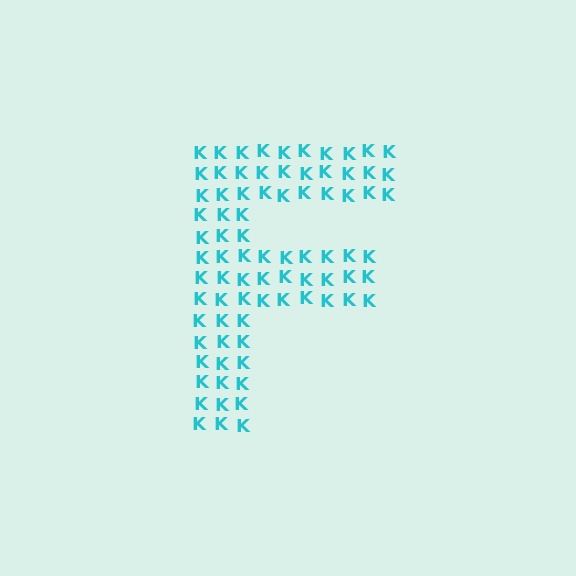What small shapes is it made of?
It is made of small letter K's.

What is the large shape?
The large shape is the letter F.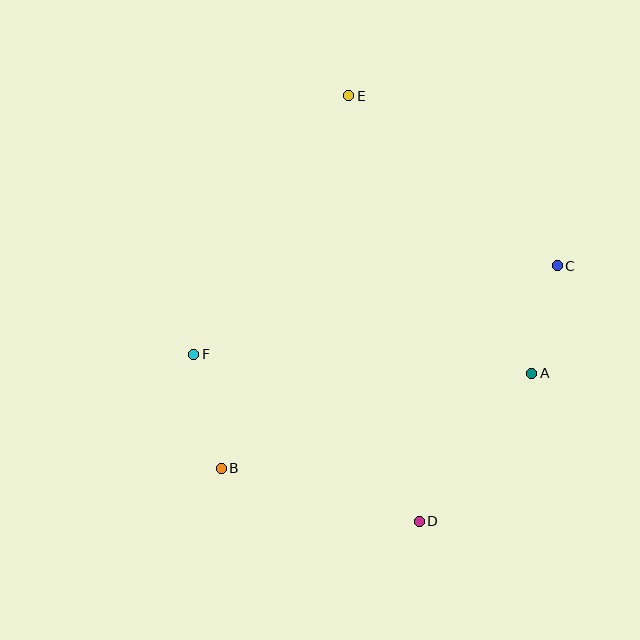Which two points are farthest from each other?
Points D and E are farthest from each other.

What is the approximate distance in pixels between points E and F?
The distance between E and F is approximately 301 pixels.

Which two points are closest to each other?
Points A and C are closest to each other.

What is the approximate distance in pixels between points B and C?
The distance between B and C is approximately 392 pixels.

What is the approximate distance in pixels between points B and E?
The distance between B and E is approximately 394 pixels.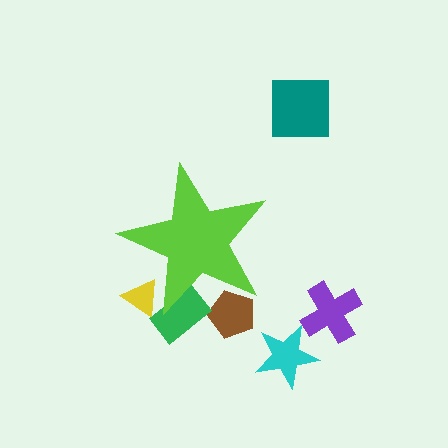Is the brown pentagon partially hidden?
Yes, the brown pentagon is partially hidden behind the lime star.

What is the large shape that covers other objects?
A lime star.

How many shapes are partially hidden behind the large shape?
3 shapes are partially hidden.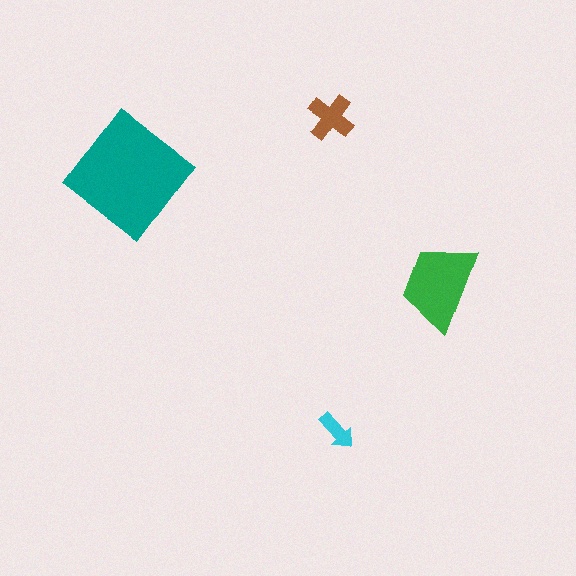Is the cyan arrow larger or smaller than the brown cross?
Smaller.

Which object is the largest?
The teal diamond.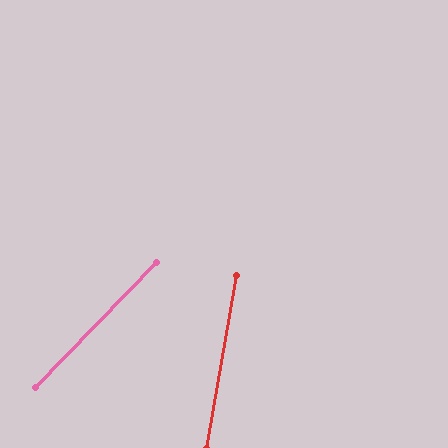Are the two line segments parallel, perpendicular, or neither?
Neither parallel nor perpendicular — they differ by about 35°.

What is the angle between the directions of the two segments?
Approximately 35 degrees.